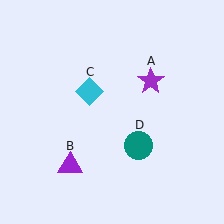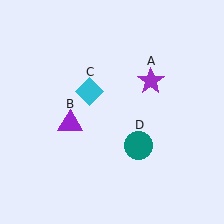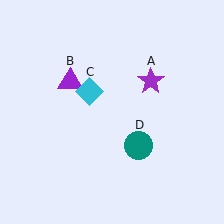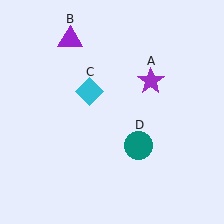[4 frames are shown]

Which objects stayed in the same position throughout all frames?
Purple star (object A) and cyan diamond (object C) and teal circle (object D) remained stationary.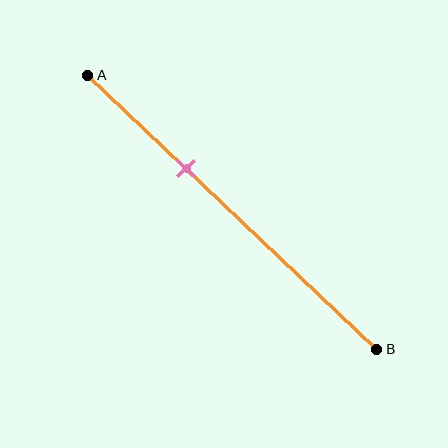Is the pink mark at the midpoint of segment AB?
No, the mark is at about 35% from A, not at the 50% midpoint.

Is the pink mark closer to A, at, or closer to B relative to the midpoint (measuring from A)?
The pink mark is closer to point A than the midpoint of segment AB.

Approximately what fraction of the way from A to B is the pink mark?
The pink mark is approximately 35% of the way from A to B.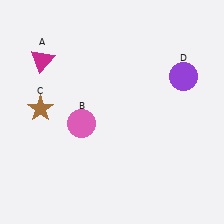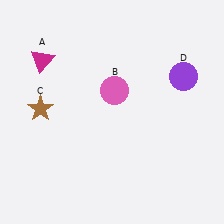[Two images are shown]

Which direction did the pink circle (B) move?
The pink circle (B) moved up.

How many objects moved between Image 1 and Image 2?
1 object moved between the two images.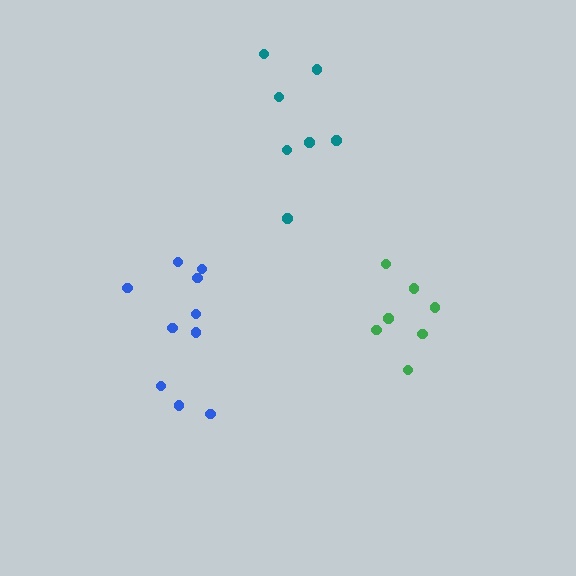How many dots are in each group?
Group 1: 7 dots, Group 2: 10 dots, Group 3: 7 dots (24 total).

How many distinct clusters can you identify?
There are 3 distinct clusters.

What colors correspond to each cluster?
The clusters are colored: green, blue, teal.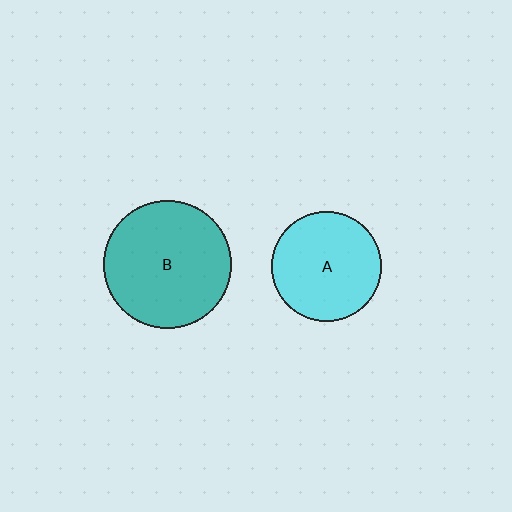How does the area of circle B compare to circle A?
Approximately 1.4 times.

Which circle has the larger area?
Circle B (teal).